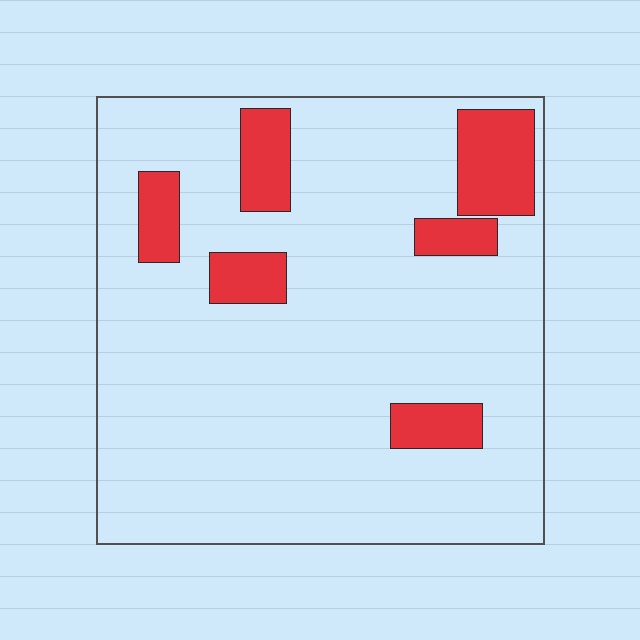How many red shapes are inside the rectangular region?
6.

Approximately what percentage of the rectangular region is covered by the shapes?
Approximately 15%.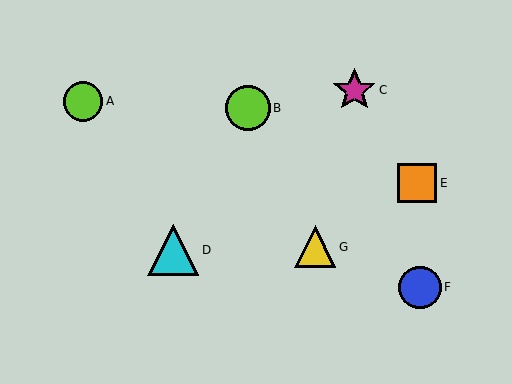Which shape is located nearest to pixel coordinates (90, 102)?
The lime circle (labeled A) at (83, 101) is nearest to that location.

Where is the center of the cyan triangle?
The center of the cyan triangle is at (173, 250).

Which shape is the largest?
The cyan triangle (labeled D) is the largest.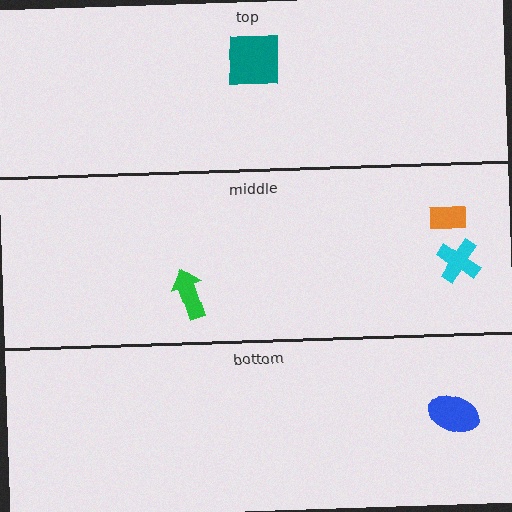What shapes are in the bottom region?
The blue ellipse.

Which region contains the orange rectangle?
The middle region.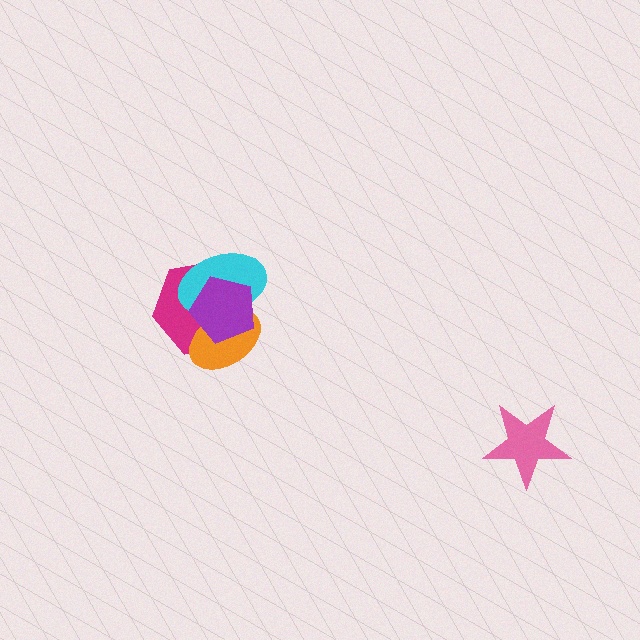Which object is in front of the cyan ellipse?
The purple pentagon is in front of the cyan ellipse.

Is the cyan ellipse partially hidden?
Yes, it is partially covered by another shape.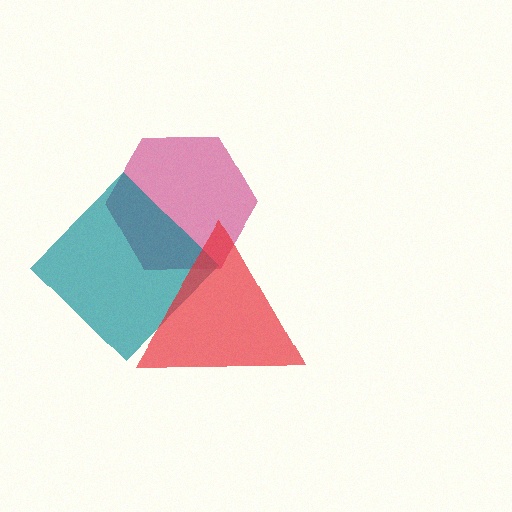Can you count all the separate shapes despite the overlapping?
Yes, there are 3 separate shapes.